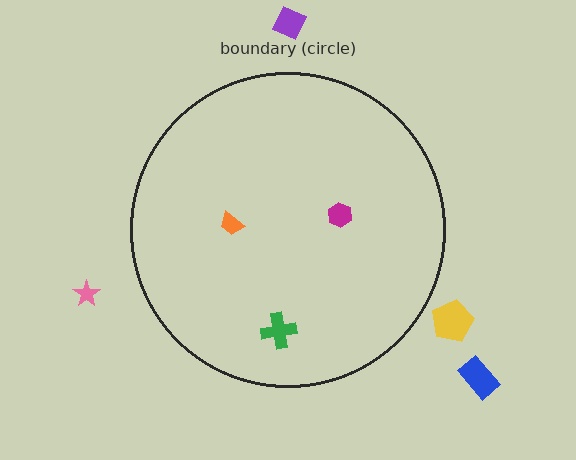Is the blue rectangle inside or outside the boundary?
Outside.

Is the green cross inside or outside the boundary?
Inside.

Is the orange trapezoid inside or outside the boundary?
Inside.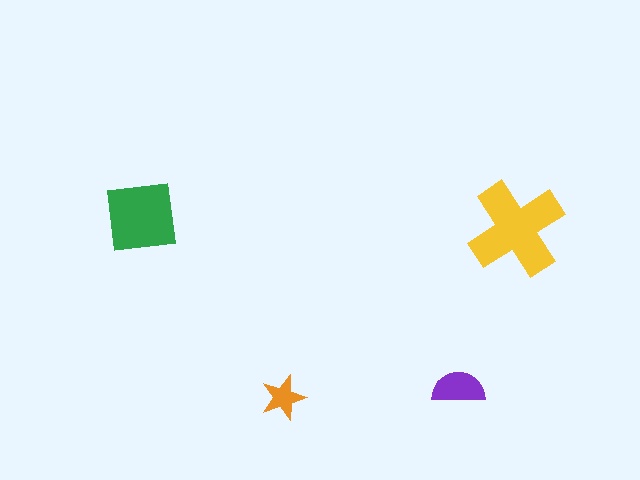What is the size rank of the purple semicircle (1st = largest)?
3rd.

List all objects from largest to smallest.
The yellow cross, the green square, the purple semicircle, the orange star.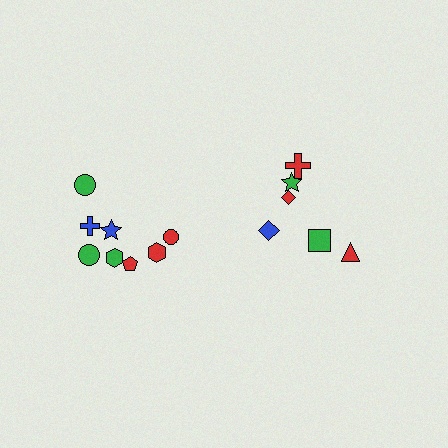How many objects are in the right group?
There are 6 objects.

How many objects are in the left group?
There are 8 objects.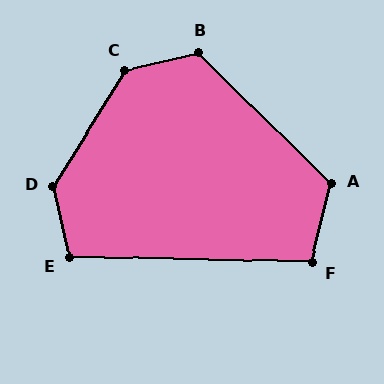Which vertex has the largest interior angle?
D, at approximately 136 degrees.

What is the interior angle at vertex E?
Approximately 104 degrees (obtuse).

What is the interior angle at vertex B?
Approximately 122 degrees (obtuse).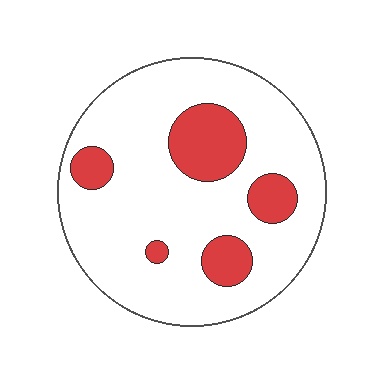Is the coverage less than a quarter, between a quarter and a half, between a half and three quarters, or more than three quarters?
Less than a quarter.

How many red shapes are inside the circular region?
5.